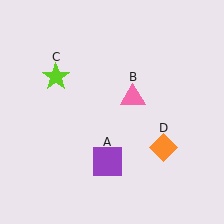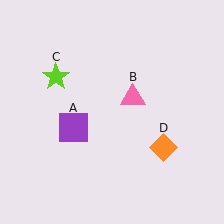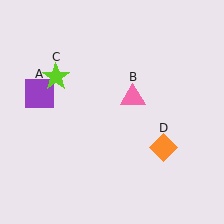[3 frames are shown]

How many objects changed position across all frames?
1 object changed position: purple square (object A).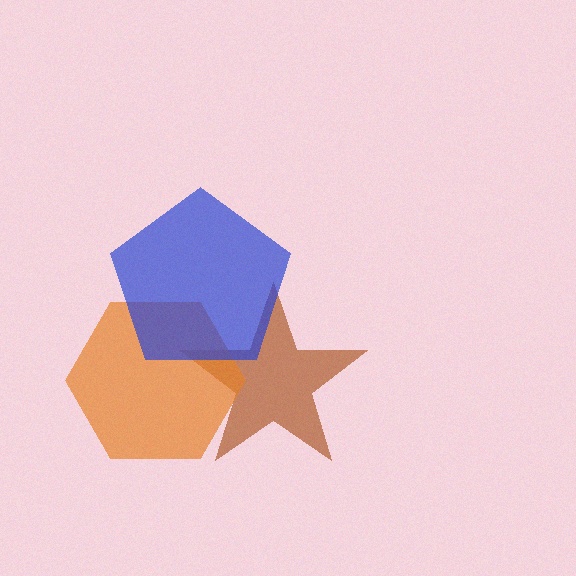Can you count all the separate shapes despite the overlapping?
Yes, there are 3 separate shapes.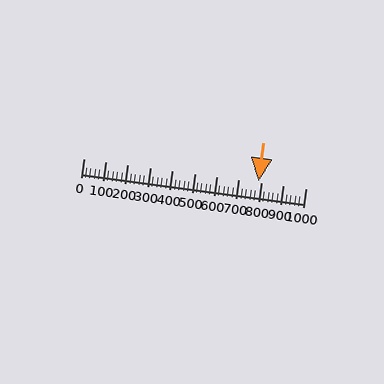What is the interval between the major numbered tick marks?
The major tick marks are spaced 100 units apart.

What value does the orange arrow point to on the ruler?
The orange arrow points to approximately 790.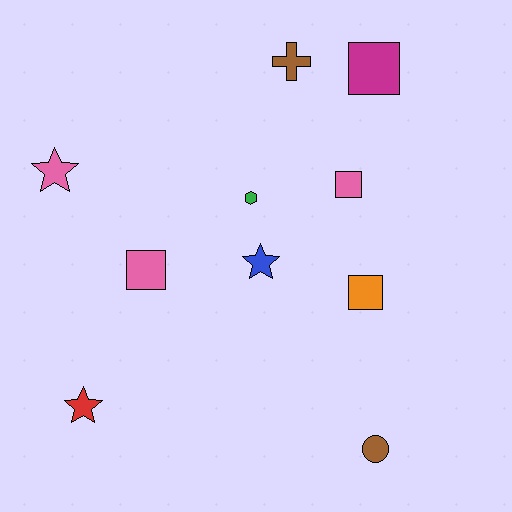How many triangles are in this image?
There are no triangles.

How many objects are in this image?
There are 10 objects.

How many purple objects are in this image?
There are no purple objects.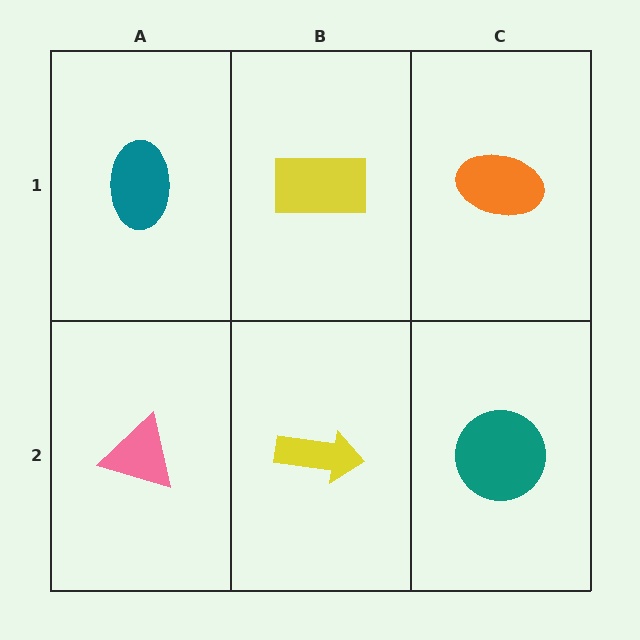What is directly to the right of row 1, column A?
A yellow rectangle.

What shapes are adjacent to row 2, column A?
A teal ellipse (row 1, column A), a yellow arrow (row 2, column B).